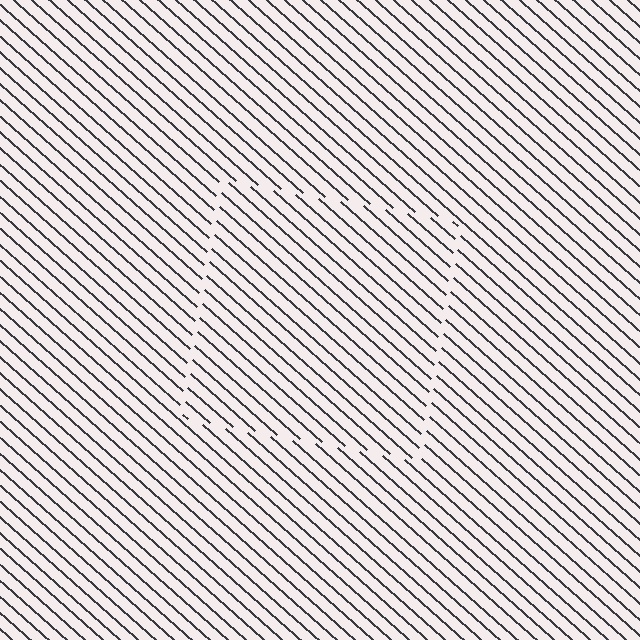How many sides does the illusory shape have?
4 sides — the line-ends trace a square.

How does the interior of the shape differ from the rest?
The interior of the shape contains the same grating, shifted by half a period — the contour is defined by the phase discontinuity where line-ends from the inner and outer gratings abut.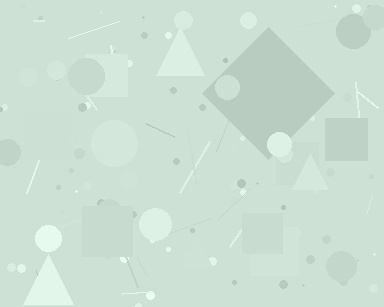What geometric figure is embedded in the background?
A diamond is embedded in the background.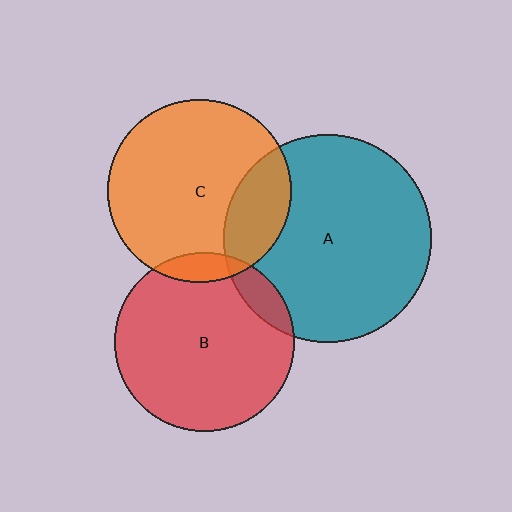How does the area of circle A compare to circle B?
Approximately 1.3 times.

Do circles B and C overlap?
Yes.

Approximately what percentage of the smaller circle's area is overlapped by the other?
Approximately 10%.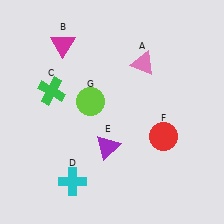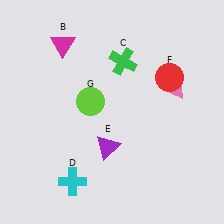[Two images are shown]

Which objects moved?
The objects that moved are: the pink triangle (A), the green cross (C), the red circle (F).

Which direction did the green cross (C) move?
The green cross (C) moved right.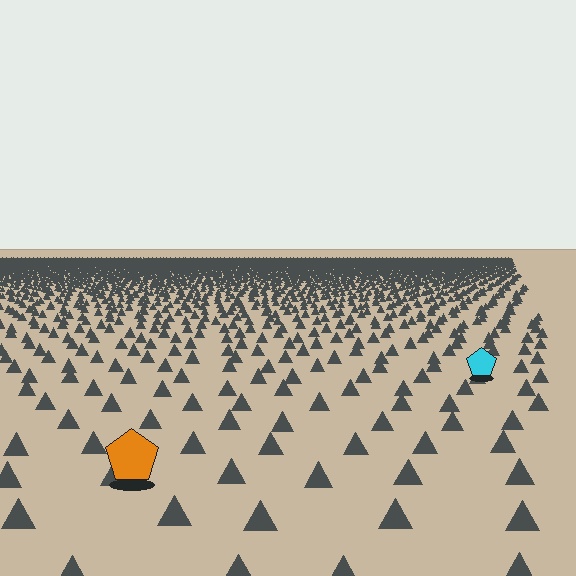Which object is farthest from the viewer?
The cyan pentagon is farthest from the viewer. It appears smaller and the ground texture around it is denser.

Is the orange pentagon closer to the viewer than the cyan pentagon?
Yes. The orange pentagon is closer — you can tell from the texture gradient: the ground texture is coarser near it.